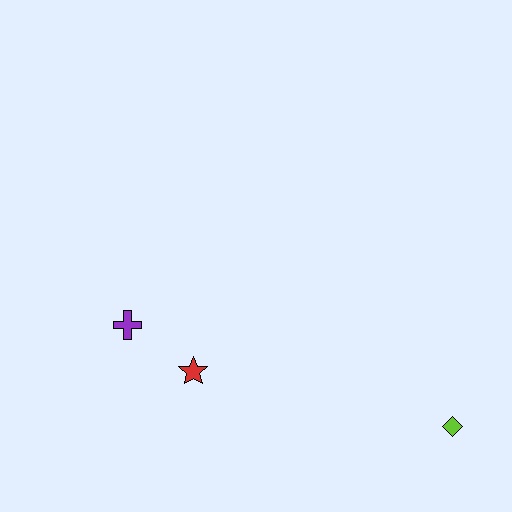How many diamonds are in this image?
There is 1 diamond.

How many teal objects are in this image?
There are no teal objects.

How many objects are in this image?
There are 3 objects.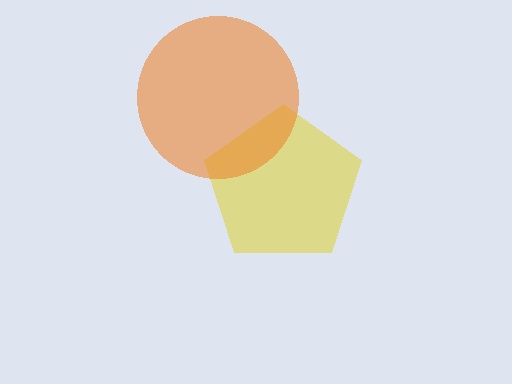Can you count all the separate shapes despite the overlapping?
Yes, there are 2 separate shapes.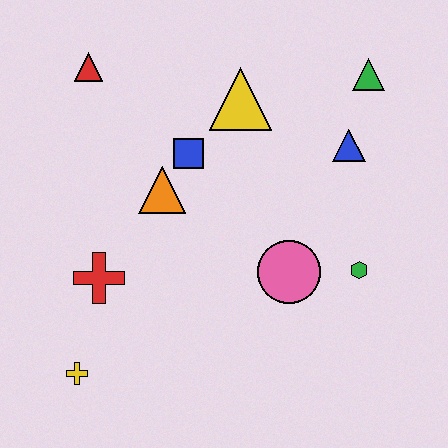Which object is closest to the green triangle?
The blue triangle is closest to the green triangle.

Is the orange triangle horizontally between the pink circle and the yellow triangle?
No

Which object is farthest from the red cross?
The green triangle is farthest from the red cross.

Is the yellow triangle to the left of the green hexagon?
Yes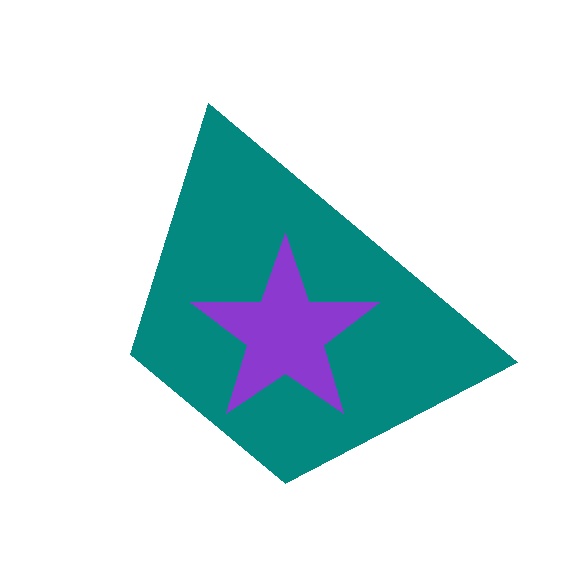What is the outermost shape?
The teal trapezoid.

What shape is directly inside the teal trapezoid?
The purple star.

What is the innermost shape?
The purple star.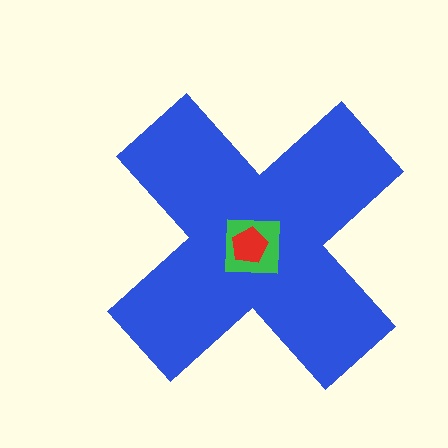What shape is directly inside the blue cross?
The green square.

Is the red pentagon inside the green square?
Yes.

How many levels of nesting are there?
3.